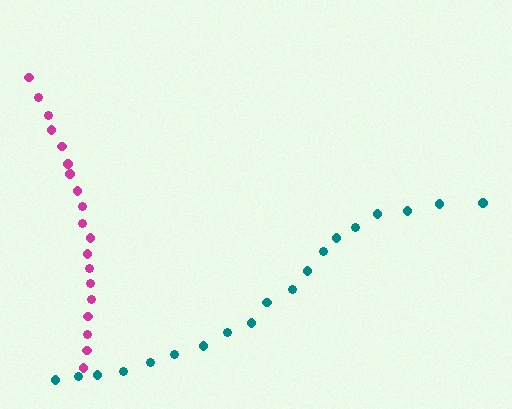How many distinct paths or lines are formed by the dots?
There are 2 distinct paths.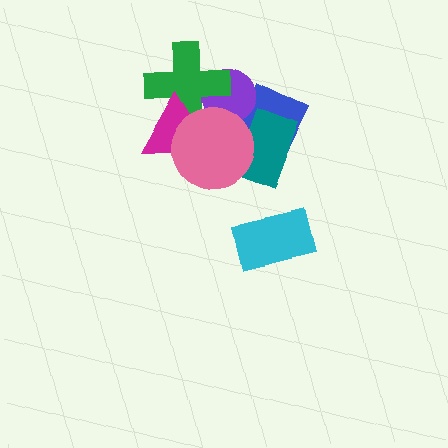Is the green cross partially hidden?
Yes, it is partially covered by another shape.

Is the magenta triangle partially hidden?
Yes, it is partially covered by another shape.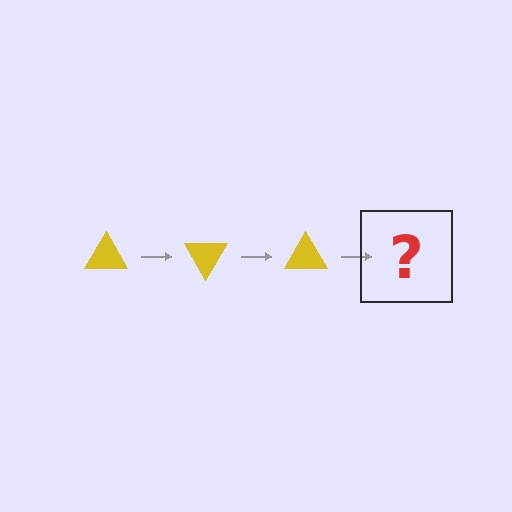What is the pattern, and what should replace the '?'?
The pattern is that the triangle rotates 60 degrees each step. The '?' should be a yellow triangle rotated 180 degrees.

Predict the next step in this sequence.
The next step is a yellow triangle rotated 180 degrees.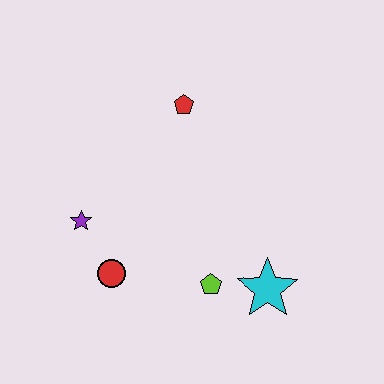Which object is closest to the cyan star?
The lime pentagon is closest to the cyan star.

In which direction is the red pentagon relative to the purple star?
The red pentagon is above the purple star.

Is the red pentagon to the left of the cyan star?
Yes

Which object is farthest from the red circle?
The red pentagon is farthest from the red circle.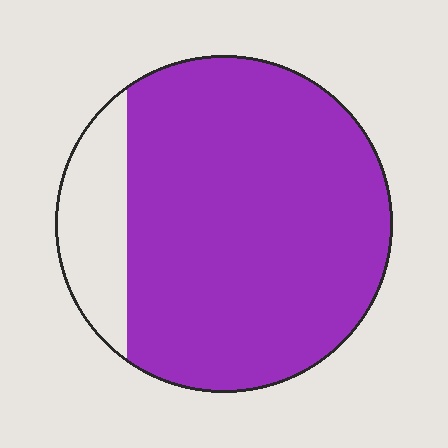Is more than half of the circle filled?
Yes.